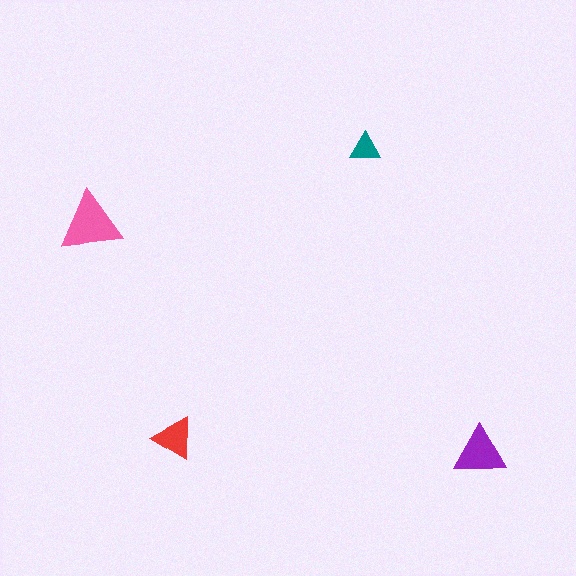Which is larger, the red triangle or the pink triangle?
The pink one.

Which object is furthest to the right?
The purple triangle is rightmost.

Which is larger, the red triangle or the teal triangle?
The red one.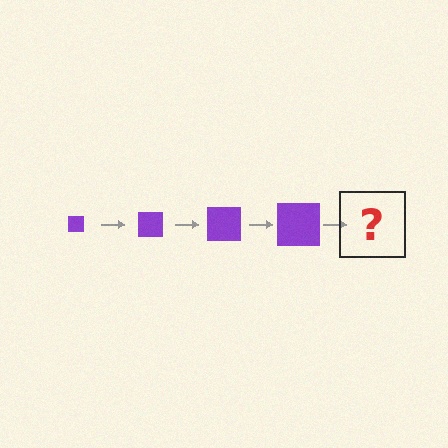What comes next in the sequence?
The next element should be a purple square, larger than the previous one.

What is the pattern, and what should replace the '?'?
The pattern is that the square gets progressively larger each step. The '?' should be a purple square, larger than the previous one.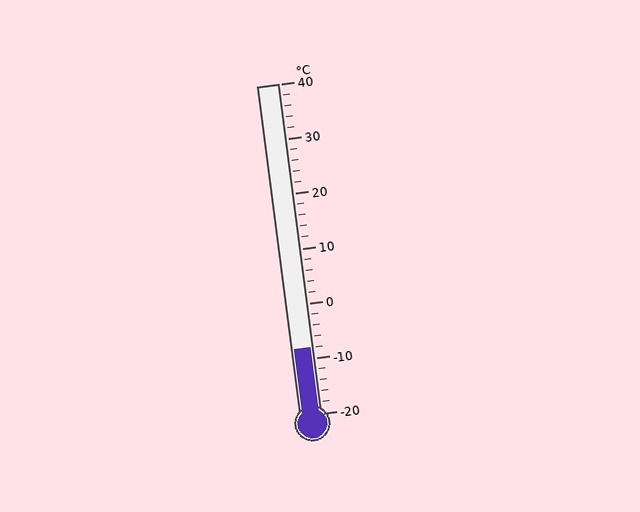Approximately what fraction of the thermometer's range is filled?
The thermometer is filled to approximately 20% of its range.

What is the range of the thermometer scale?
The thermometer scale ranges from -20°C to 40°C.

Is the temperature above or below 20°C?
The temperature is below 20°C.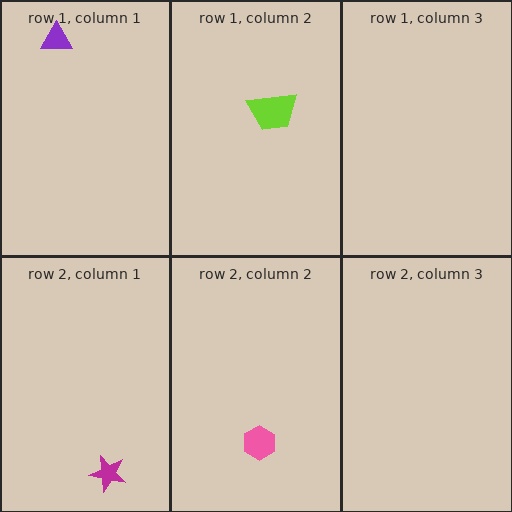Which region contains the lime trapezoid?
The row 1, column 2 region.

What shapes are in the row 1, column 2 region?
The lime trapezoid.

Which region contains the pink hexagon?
The row 2, column 2 region.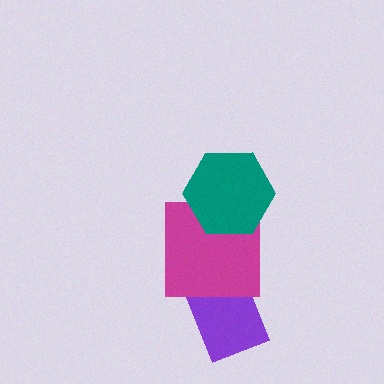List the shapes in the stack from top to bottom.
From top to bottom: the teal hexagon, the magenta square, the purple rectangle.